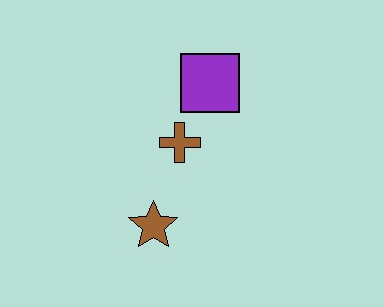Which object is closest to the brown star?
The brown cross is closest to the brown star.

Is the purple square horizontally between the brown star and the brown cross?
No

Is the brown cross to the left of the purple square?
Yes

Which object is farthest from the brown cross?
The brown star is farthest from the brown cross.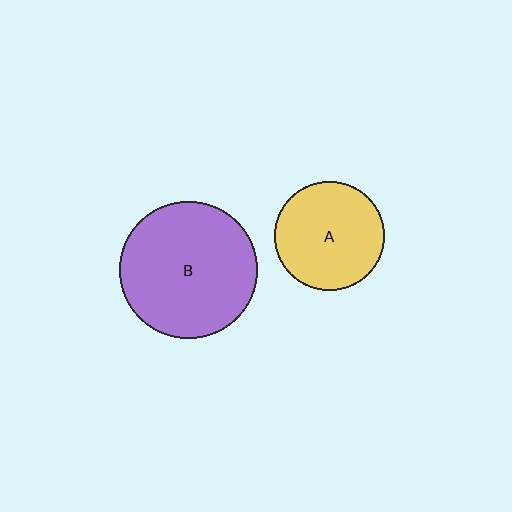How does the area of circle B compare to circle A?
Approximately 1.6 times.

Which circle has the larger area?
Circle B (purple).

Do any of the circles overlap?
No, none of the circles overlap.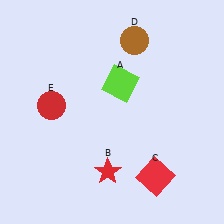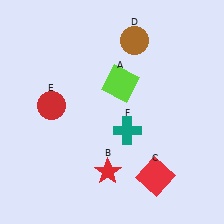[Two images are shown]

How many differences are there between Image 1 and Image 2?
There is 1 difference between the two images.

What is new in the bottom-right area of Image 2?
A teal cross (F) was added in the bottom-right area of Image 2.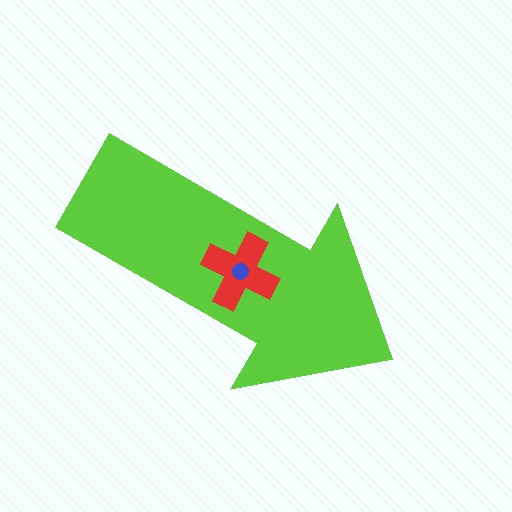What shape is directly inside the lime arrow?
The red cross.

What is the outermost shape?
The lime arrow.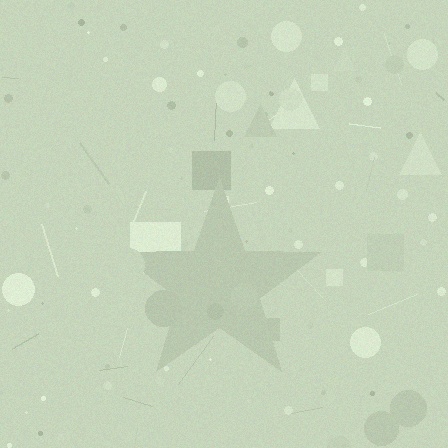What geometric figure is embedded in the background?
A star is embedded in the background.